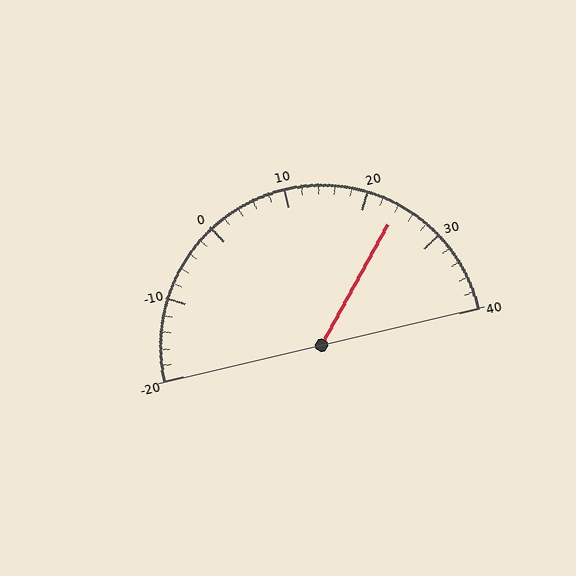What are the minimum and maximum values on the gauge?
The gauge ranges from -20 to 40.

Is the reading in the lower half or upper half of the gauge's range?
The reading is in the upper half of the range (-20 to 40).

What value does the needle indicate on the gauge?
The needle indicates approximately 24.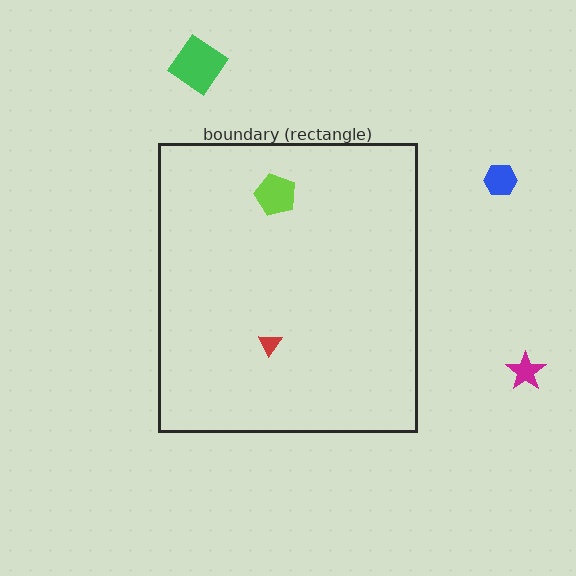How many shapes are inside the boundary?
2 inside, 3 outside.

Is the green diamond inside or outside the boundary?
Outside.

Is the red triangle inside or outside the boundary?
Inside.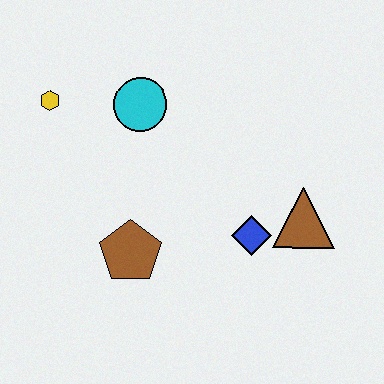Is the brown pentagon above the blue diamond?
No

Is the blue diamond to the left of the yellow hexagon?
No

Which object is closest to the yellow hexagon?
The cyan circle is closest to the yellow hexagon.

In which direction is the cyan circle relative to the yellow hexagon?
The cyan circle is to the right of the yellow hexagon.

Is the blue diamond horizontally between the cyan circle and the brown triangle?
Yes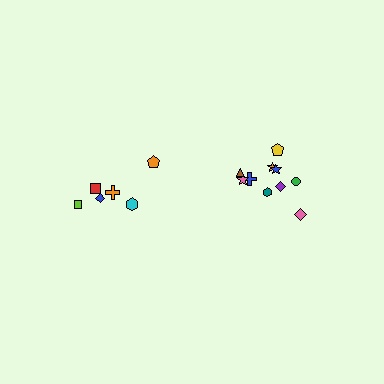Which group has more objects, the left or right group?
The right group.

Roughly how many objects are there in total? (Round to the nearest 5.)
Roughly 15 objects in total.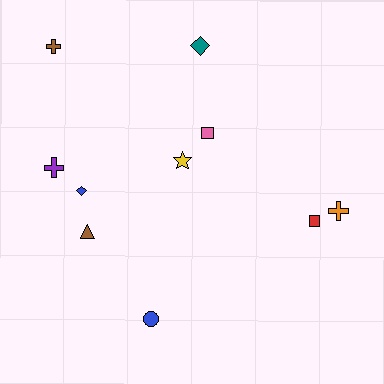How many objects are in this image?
There are 10 objects.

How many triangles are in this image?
There is 1 triangle.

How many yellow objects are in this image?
There is 1 yellow object.